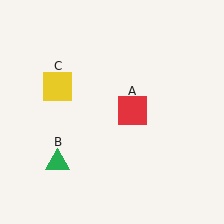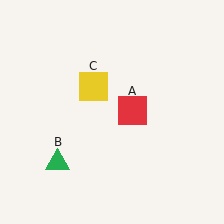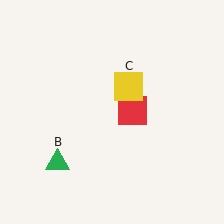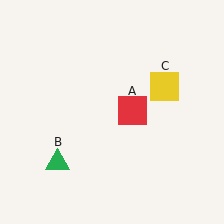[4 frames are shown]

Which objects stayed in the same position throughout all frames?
Red square (object A) and green triangle (object B) remained stationary.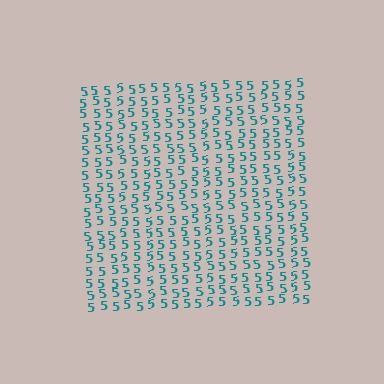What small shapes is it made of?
It is made of small digit 5's.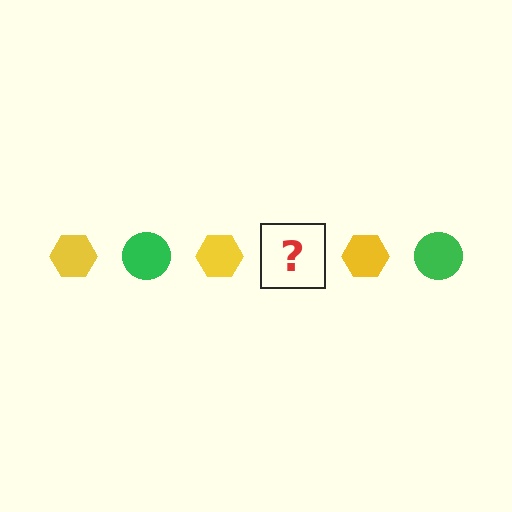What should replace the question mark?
The question mark should be replaced with a green circle.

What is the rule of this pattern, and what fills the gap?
The rule is that the pattern alternates between yellow hexagon and green circle. The gap should be filled with a green circle.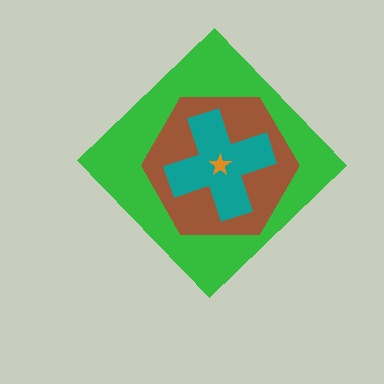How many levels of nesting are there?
4.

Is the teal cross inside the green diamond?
Yes.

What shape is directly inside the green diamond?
The brown hexagon.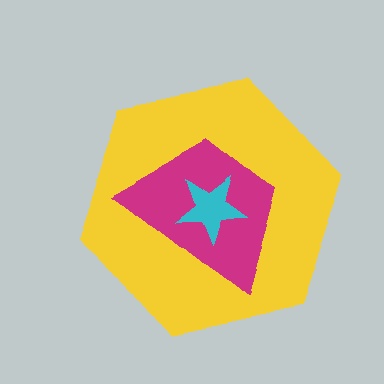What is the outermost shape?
The yellow hexagon.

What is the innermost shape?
The cyan star.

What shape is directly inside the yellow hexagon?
The magenta trapezoid.